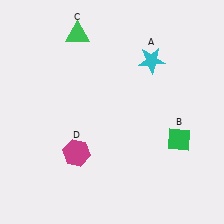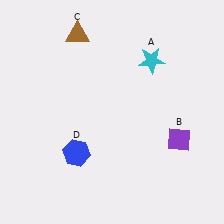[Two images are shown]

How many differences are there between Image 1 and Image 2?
There are 3 differences between the two images.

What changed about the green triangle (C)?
In Image 1, C is green. In Image 2, it changed to brown.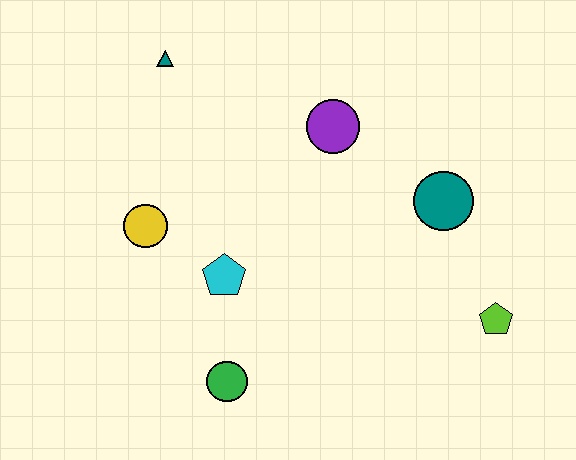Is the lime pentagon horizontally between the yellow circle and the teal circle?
No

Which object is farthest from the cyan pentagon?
The lime pentagon is farthest from the cyan pentagon.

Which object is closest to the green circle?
The cyan pentagon is closest to the green circle.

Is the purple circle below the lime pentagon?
No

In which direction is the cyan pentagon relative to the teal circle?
The cyan pentagon is to the left of the teal circle.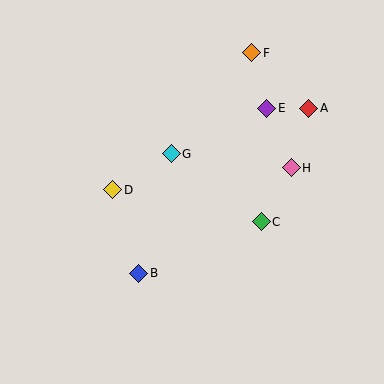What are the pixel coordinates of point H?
Point H is at (291, 168).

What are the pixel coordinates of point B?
Point B is at (139, 273).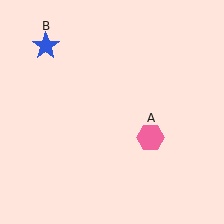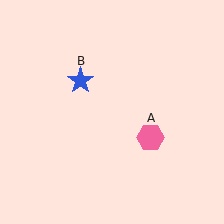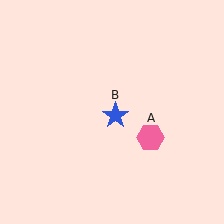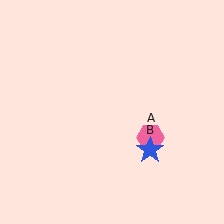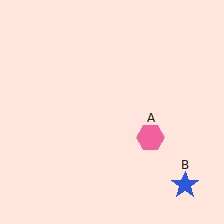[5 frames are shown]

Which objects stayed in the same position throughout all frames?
Pink hexagon (object A) remained stationary.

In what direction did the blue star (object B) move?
The blue star (object B) moved down and to the right.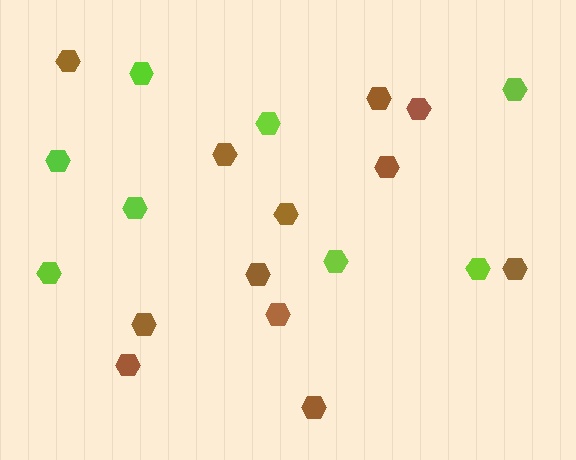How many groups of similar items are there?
There are 2 groups: one group of brown hexagons (12) and one group of lime hexagons (8).